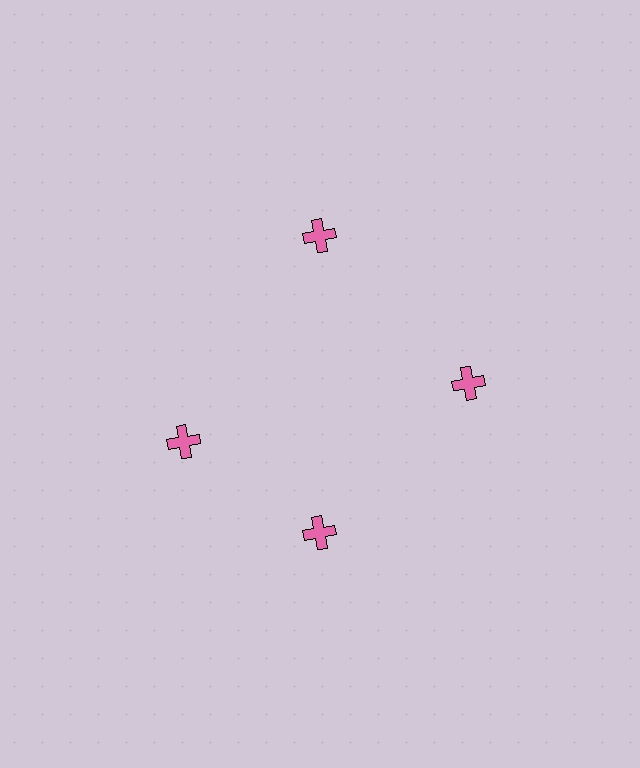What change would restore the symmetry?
The symmetry would be restored by rotating it back into even spacing with its neighbors so that all 4 crosses sit at equal angles and equal distance from the center.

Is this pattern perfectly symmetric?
No. The 4 pink crosses are arranged in a ring, but one element near the 9 o'clock position is rotated out of alignment along the ring, breaking the 4-fold rotational symmetry.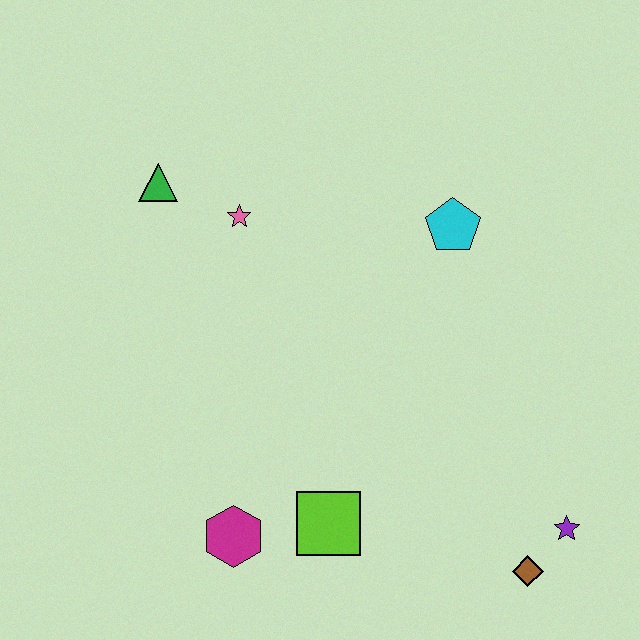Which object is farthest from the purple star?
The green triangle is farthest from the purple star.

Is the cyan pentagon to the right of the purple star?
No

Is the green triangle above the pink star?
Yes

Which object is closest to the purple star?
The brown diamond is closest to the purple star.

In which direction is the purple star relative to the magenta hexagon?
The purple star is to the right of the magenta hexagon.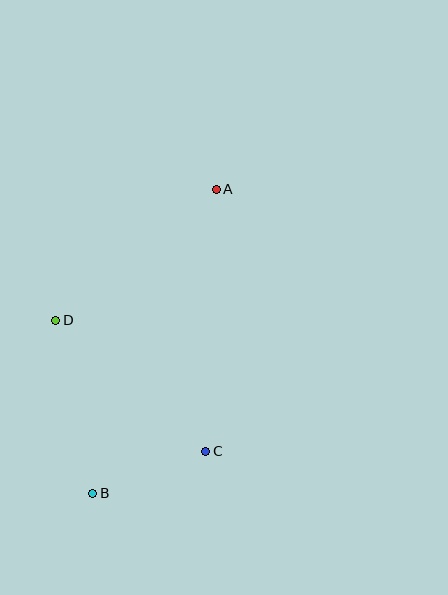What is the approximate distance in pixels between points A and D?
The distance between A and D is approximately 207 pixels.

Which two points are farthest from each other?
Points A and B are farthest from each other.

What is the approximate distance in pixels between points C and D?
The distance between C and D is approximately 199 pixels.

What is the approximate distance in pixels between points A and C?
The distance between A and C is approximately 262 pixels.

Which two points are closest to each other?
Points B and C are closest to each other.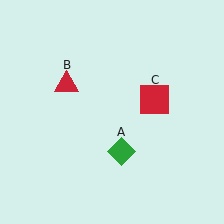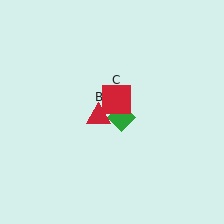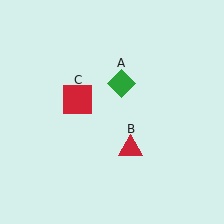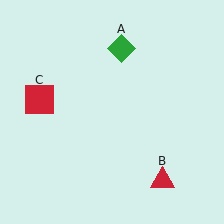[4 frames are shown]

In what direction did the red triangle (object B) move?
The red triangle (object B) moved down and to the right.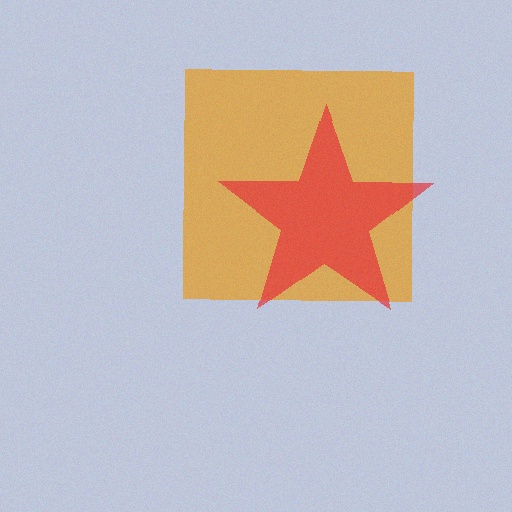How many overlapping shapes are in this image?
There are 2 overlapping shapes in the image.